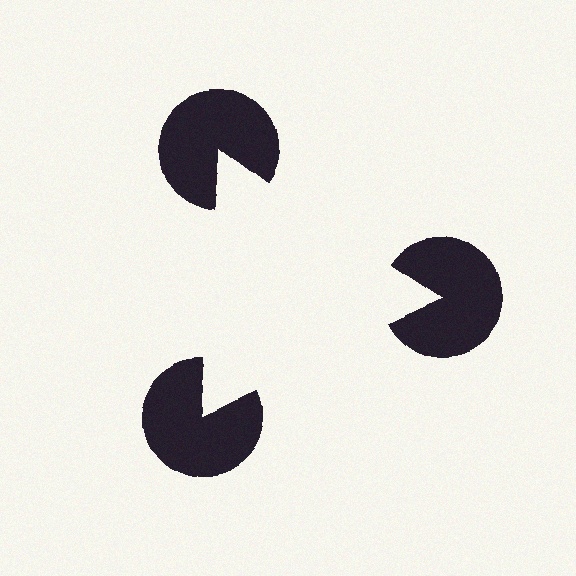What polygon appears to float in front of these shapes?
An illusory triangle — its edges are inferred from the aligned wedge cuts in the pac-man discs, not physically drawn.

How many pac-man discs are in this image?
There are 3 — one at each vertex of the illusory triangle.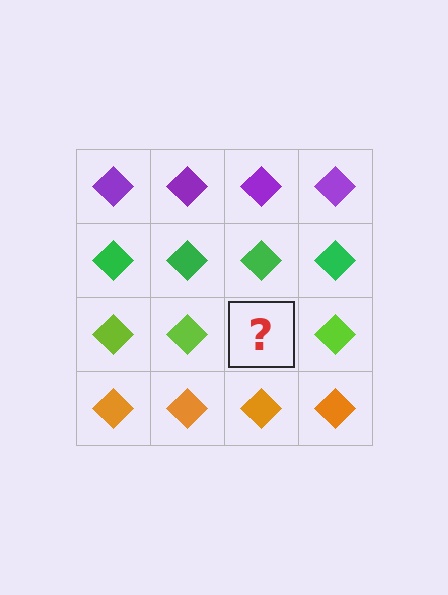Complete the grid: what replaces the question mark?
The question mark should be replaced with a lime diamond.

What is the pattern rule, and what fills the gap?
The rule is that each row has a consistent color. The gap should be filled with a lime diamond.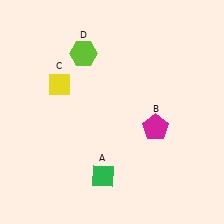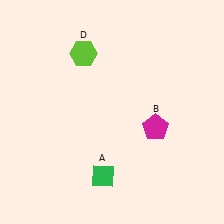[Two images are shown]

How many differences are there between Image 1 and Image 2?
There is 1 difference between the two images.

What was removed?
The yellow diamond (C) was removed in Image 2.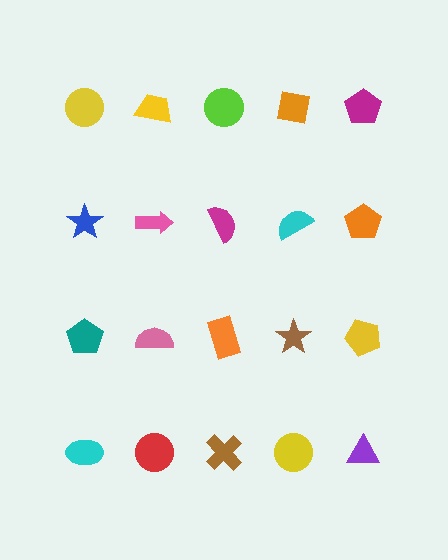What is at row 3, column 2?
A pink semicircle.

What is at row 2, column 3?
A magenta semicircle.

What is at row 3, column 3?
An orange rectangle.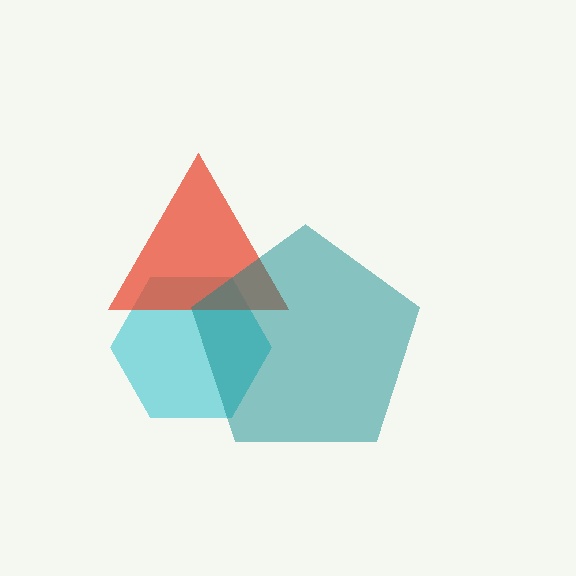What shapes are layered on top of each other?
The layered shapes are: a cyan hexagon, a red triangle, a teal pentagon.